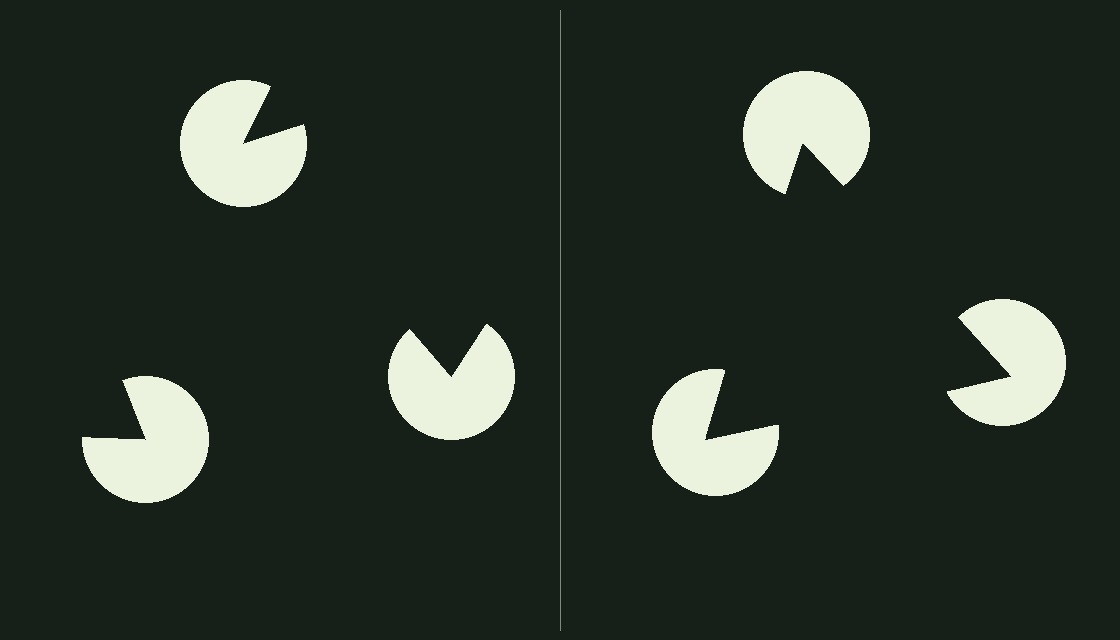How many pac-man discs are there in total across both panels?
6 — 3 on each side.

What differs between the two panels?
The pac-man discs are positioned identically on both sides; only the wedge orientations differ. On the right they align to a triangle; on the left they are misaligned.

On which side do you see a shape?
An illusory triangle appears on the right side. On the left side the wedge cuts are rotated, so no coherent shape forms.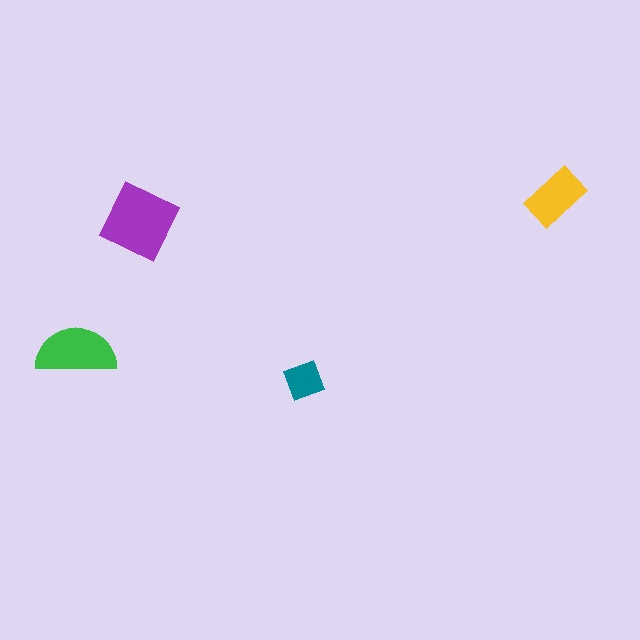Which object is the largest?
The purple square.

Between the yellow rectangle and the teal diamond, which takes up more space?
The yellow rectangle.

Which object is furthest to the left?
The green semicircle is leftmost.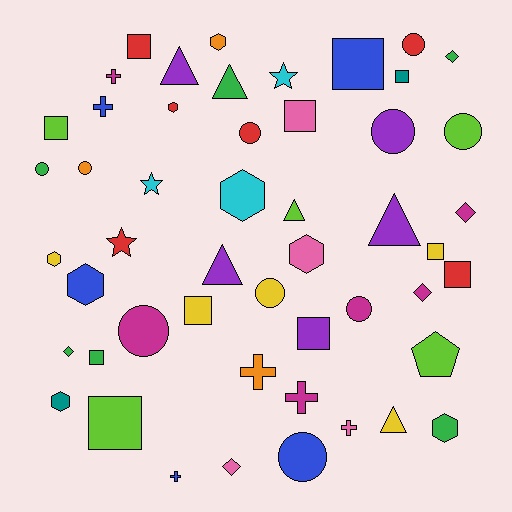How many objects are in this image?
There are 50 objects.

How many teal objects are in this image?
There are 2 teal objects.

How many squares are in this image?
There are 11 squares.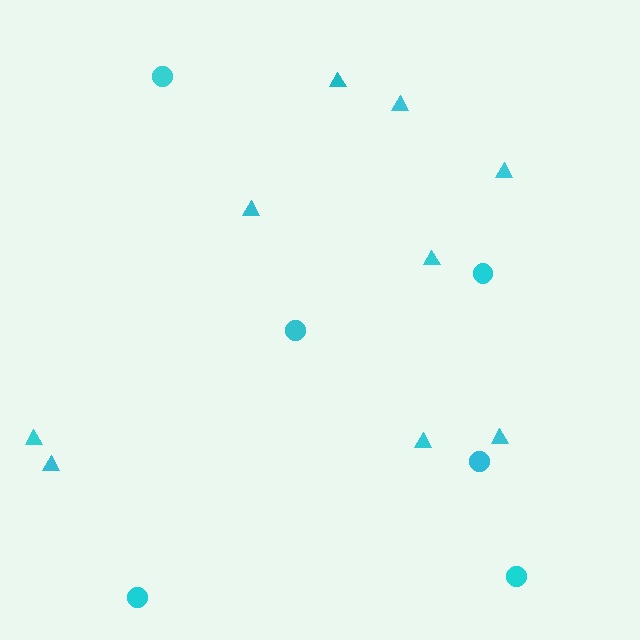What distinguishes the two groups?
There are 2 groups: one group of circles (6) and one group of triangles (9).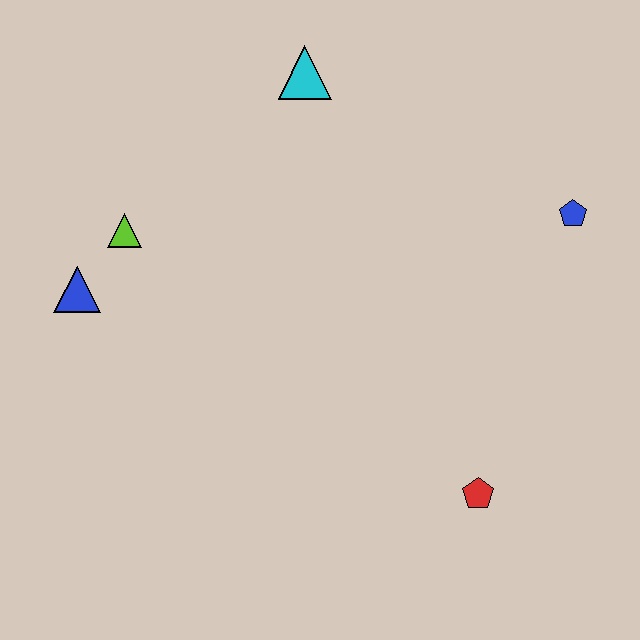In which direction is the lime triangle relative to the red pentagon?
The lime triangle is to the left of the red pentagon.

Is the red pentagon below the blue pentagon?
Yes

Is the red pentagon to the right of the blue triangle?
Yes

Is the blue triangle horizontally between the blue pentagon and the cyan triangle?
No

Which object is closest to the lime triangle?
The blue triangle is closest to the lime triangle.